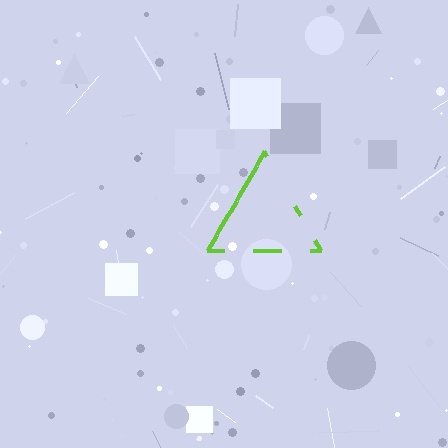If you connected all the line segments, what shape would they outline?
They would outline a triangle.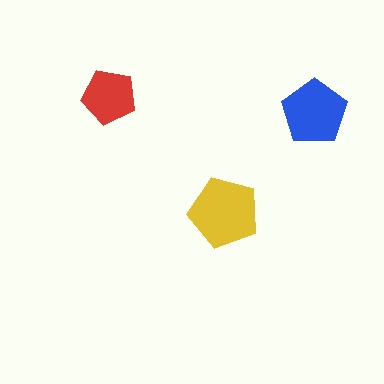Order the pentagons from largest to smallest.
the yellow one, the blue one, the red one.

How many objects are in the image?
There are 3 objects in the image.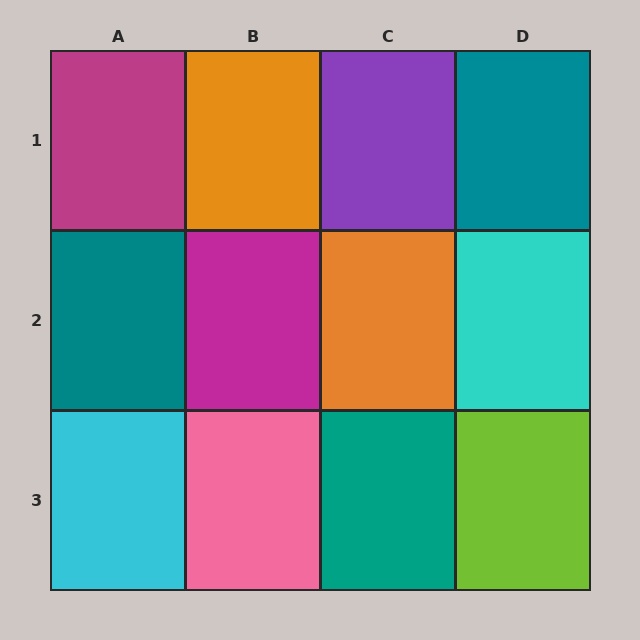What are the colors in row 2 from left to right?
Teal, magenta, orange, cyan.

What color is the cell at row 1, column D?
Teal.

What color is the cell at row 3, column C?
Teal.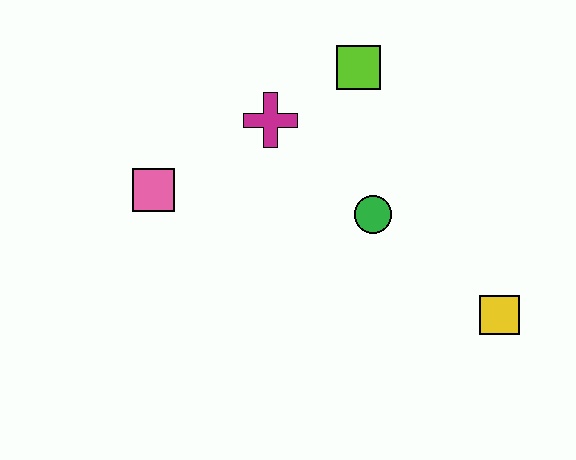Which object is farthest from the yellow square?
The pink square is farthest from the yellow square.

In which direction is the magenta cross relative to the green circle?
The magenta cross is to the left of the green circle.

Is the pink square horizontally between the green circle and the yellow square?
No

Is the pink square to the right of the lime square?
No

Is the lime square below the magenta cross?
No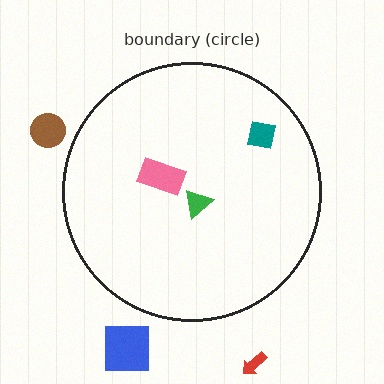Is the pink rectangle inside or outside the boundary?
Inside.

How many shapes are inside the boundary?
3 inside, 3 outside.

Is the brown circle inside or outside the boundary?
Outside.